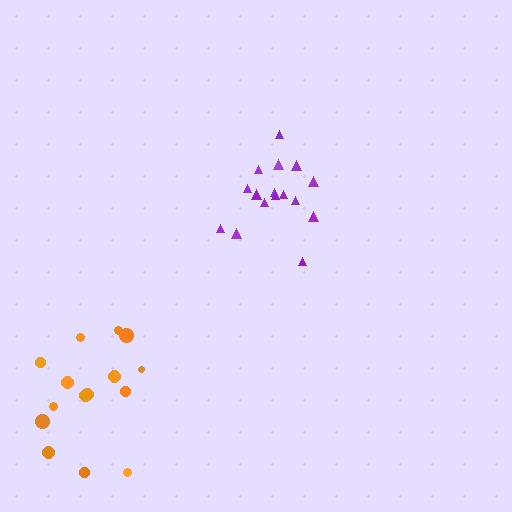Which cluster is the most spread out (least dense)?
Orange.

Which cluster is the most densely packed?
Purple.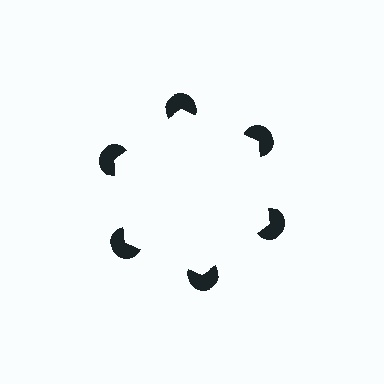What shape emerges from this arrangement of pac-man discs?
An illusory hexagon — its edges are inferred from the aligned wedge cuts in the pac-man discs, not physically drawn.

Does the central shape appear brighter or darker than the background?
It typically appears slightly brighter than the background, even though no actual brightness change is drawn.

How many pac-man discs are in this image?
There are 6 — one at each vertex of the illusory hexagon.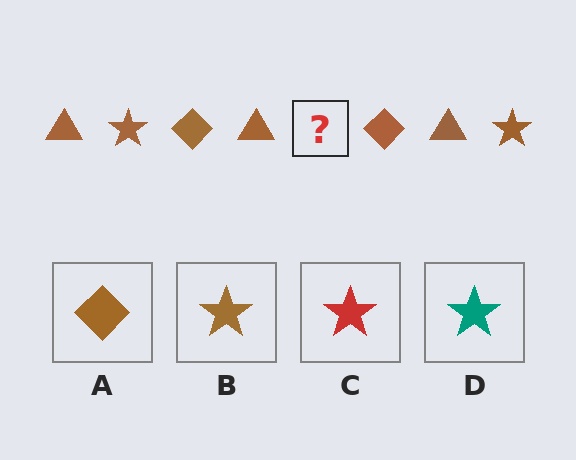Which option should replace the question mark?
Option B.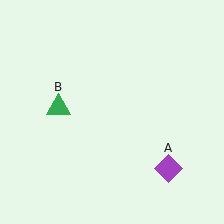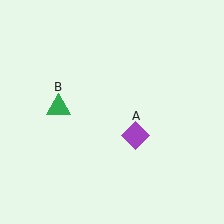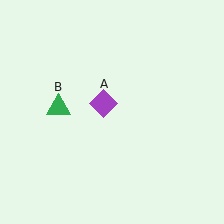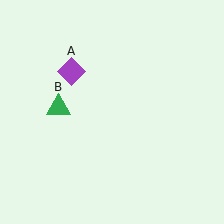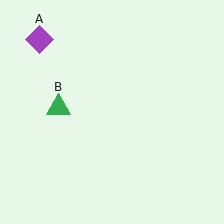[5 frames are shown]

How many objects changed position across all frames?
1 object changed position: purple diamond (object A).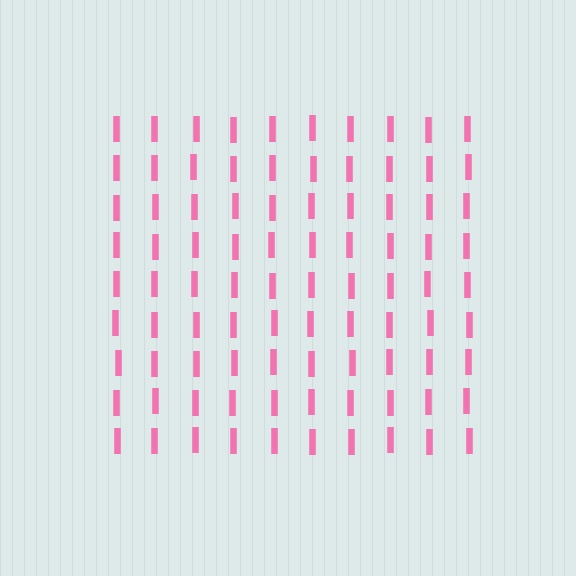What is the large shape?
The large shape is a square.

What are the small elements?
The small elements are letter I's.